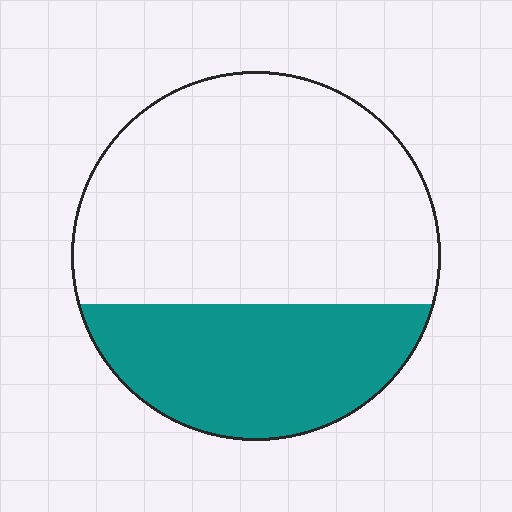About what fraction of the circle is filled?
About one third (1/3).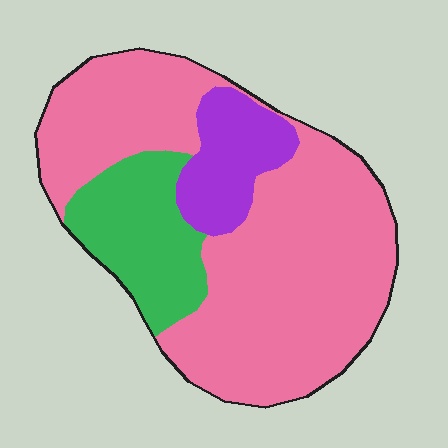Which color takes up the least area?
Purple, at roughly 15%.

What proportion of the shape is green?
Green covers 19% of the shape.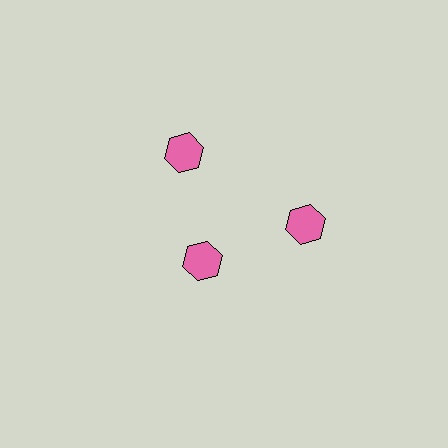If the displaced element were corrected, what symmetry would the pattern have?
It would have 3-fold rotational symmetry — the pattern would map onto itself every 120 degrees.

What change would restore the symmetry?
The symmetry would be restored by moving it outward, back onto the ring so that all 3 hexagons sit at equal angles and equal distance from the center.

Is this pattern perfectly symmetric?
No. The 3 pink hexagons are arranged in a ring, but one element near the 7 o'clock position is pulled inward toward the center, breaking the 3-fold rotational symmetry.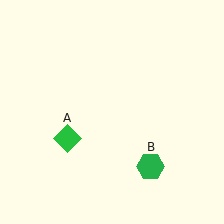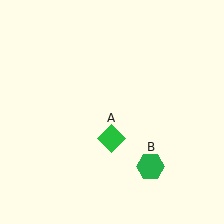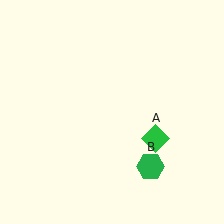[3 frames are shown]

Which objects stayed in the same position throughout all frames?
Green hexagon (object B) remained stationary.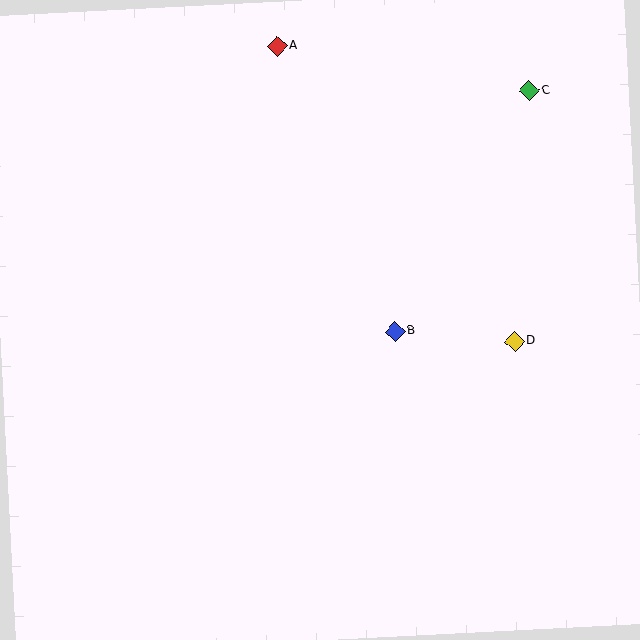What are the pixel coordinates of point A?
Point A is at (277, 46).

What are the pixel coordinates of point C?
Point C is at (529, 91).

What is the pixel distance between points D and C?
The distance between D and C is 251 pixels.